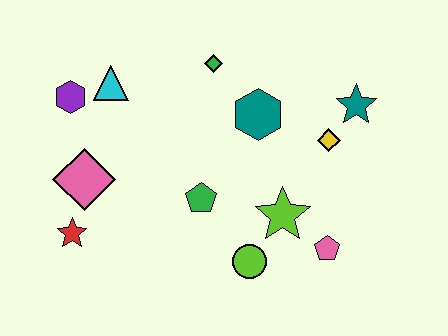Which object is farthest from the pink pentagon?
The purple hexagon is farthest from the pink pentagon.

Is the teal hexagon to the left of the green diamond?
No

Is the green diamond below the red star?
No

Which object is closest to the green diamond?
The teal hexagon is closest to the green diamond.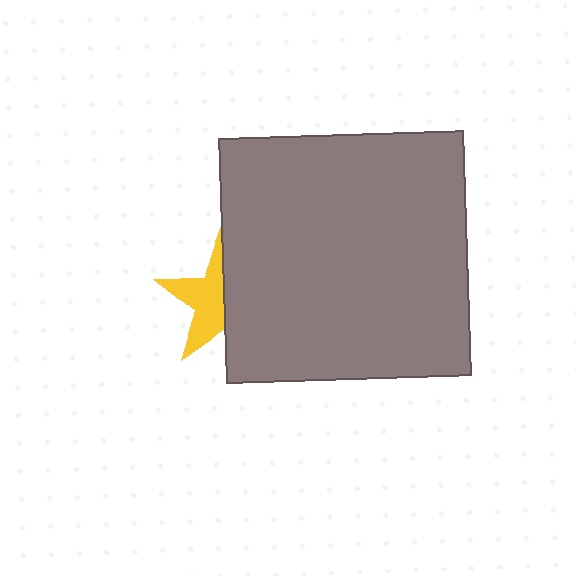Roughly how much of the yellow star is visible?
About half of it is visible (roughly 51%).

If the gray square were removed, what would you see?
You would see the complete yellow star.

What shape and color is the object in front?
The object in front is a gray square.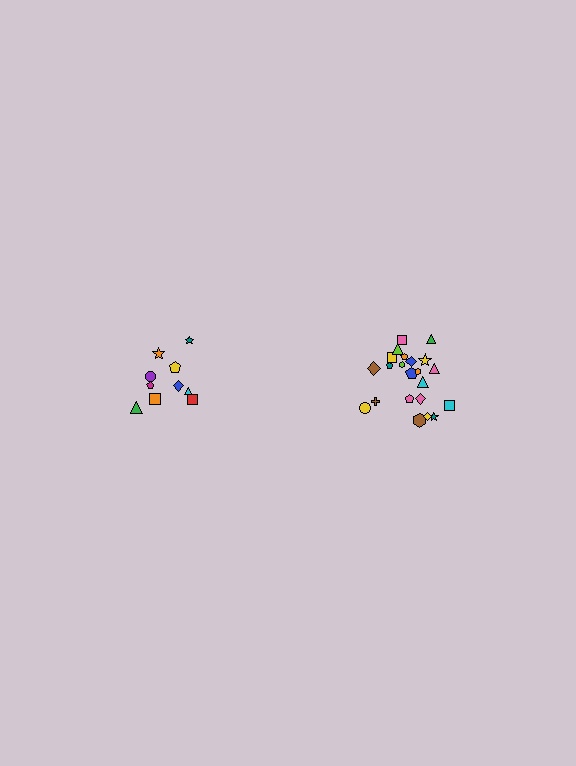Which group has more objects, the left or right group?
The right group.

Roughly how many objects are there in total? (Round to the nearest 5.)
Roughly 30 objects in total.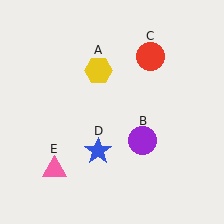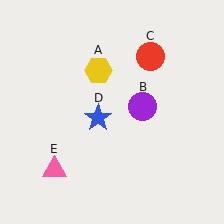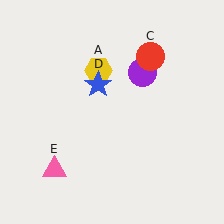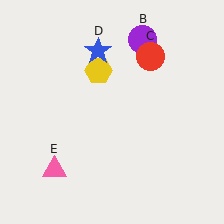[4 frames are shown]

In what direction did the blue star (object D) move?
The blue star (object D) moved up.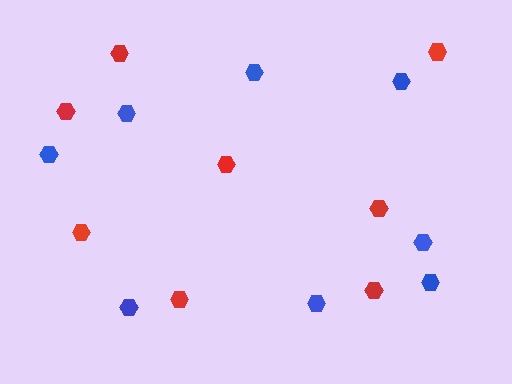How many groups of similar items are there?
There are 2 groups: one group of red hexagons (8) and one group of blue hexagons (8).